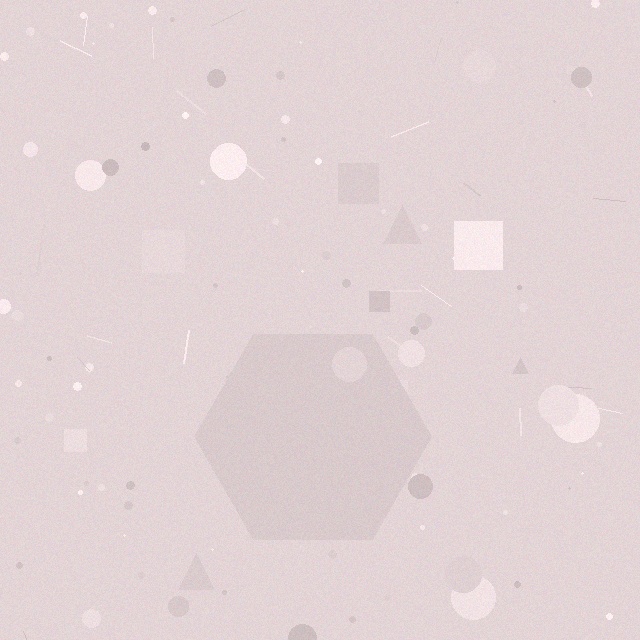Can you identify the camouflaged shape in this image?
The camouflaged shape is a hexagon.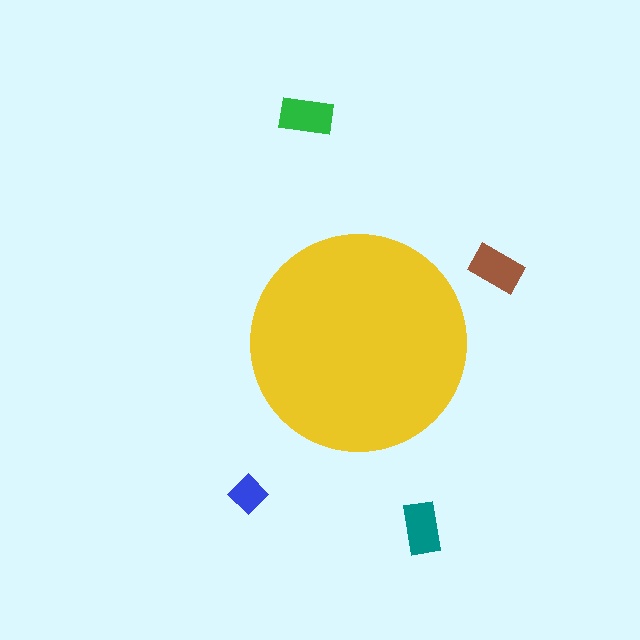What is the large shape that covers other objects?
A yellow circle.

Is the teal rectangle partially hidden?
No, the teal rectangle is fully visible.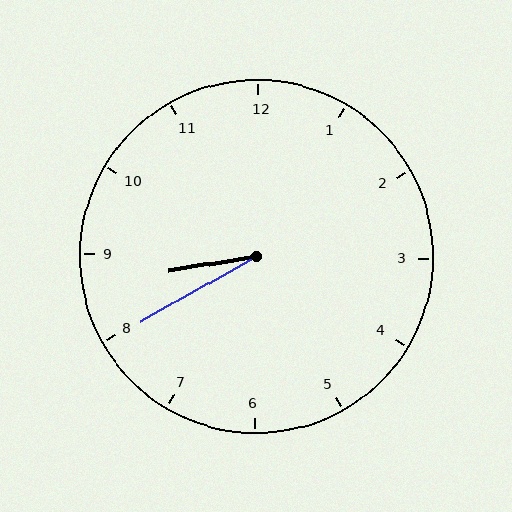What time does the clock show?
8:40.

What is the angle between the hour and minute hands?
Approximately 20 degrees.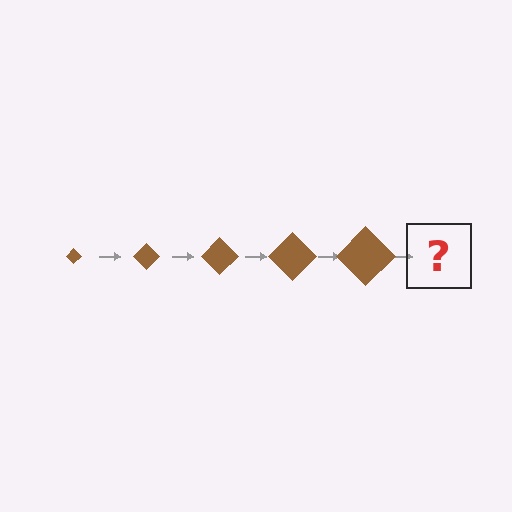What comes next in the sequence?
The next element should be a brown diamond, larger than the previous one.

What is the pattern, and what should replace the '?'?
The pattern is that the diamond gets progressively larger each step. The '?' should be a brown diamond, larger than the previous one.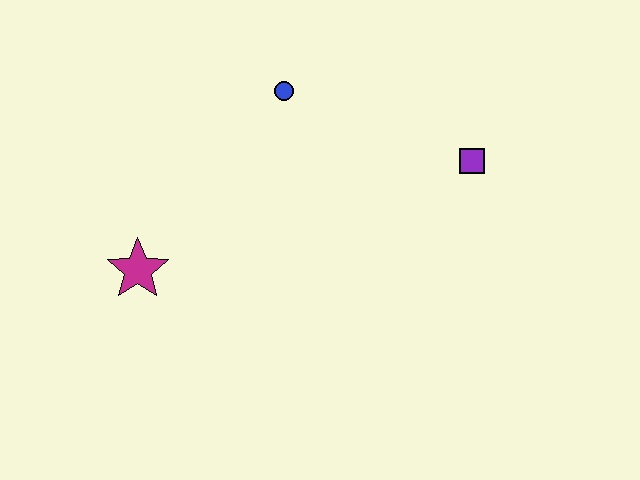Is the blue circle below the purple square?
No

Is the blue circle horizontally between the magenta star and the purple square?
Yes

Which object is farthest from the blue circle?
The magenta star is farthest from the blue circle.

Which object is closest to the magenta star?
The blue circle is closest to the magenta star.